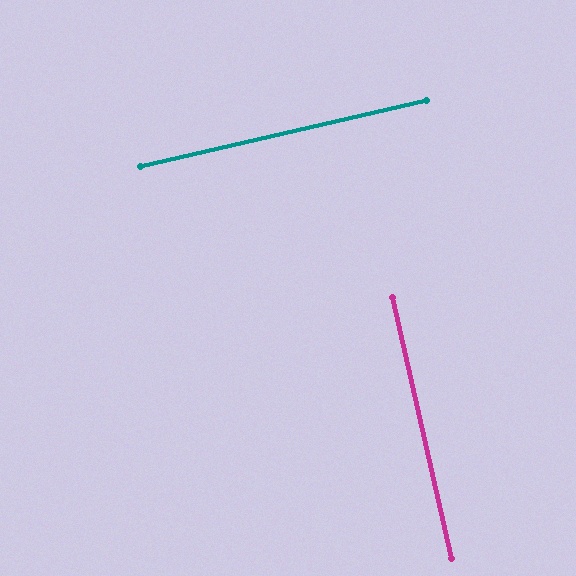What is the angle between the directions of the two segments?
Approximately 90 degrees.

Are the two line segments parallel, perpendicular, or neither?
Perpendicular — they meet at approximately 90°.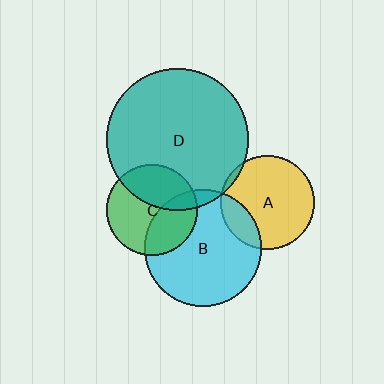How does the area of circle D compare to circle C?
Approximately 2.5 times.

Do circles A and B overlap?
Yes.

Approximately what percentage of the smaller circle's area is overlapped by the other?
Approximately 20%.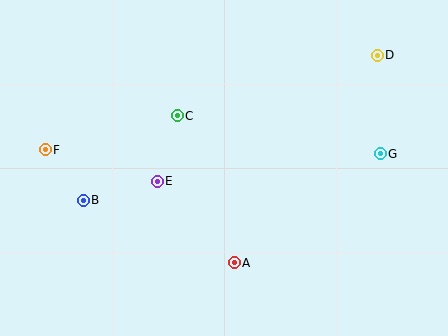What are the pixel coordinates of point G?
Point G is at (380, 154).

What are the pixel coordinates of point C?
Point C is at (177, 116).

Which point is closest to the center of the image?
Point E at (157, 181) is closest to the center.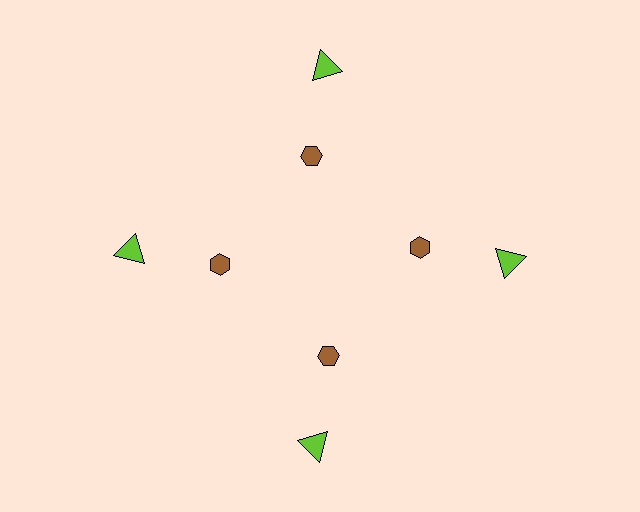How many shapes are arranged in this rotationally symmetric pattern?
There are 8 shapes, arranged in 4 groups of 2.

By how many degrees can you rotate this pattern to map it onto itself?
The pattern maps onto itself every 90 degrees of rotation.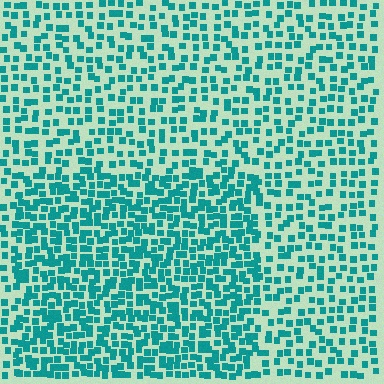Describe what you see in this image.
The image contains small teal elements arranged at two different densities. A rectangle-shaped region is visible where the elements are more densely packed than the surrounding area.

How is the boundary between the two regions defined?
The boundary is defined by a change in element density (approximately 1.8x ratio). All elements are the same color, size, and shape.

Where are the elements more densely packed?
The elements are more densely packed inside the rectangle boundary.